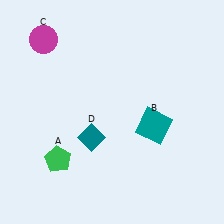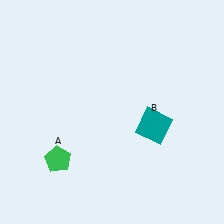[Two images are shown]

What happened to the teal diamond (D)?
The teal diamond (D) was removed in Image 2. It was in the bottom-left area of Image 1.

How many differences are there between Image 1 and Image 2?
There are 2 differences between the two images.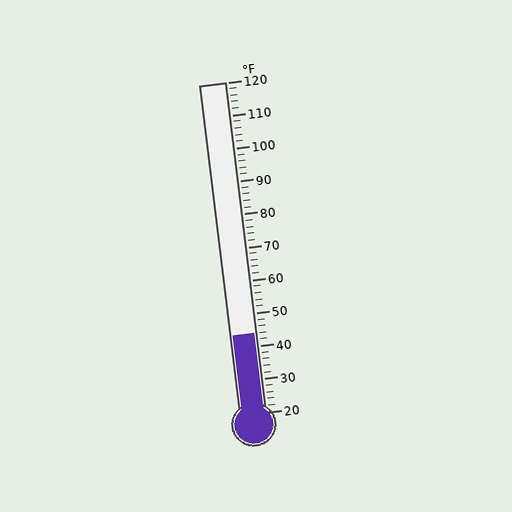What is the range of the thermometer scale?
The thermometer scale ranges from 20°F to 120°F.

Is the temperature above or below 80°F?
The temperature is below 80°F.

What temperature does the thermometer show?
The thermometer shows approximately 44°F.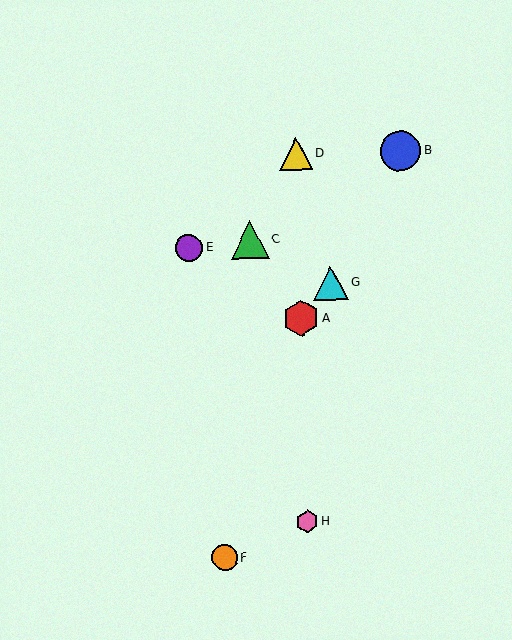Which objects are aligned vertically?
Objects A, D, H are aligned vertically.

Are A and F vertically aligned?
No, A is at x≈301 and F is at x≈225.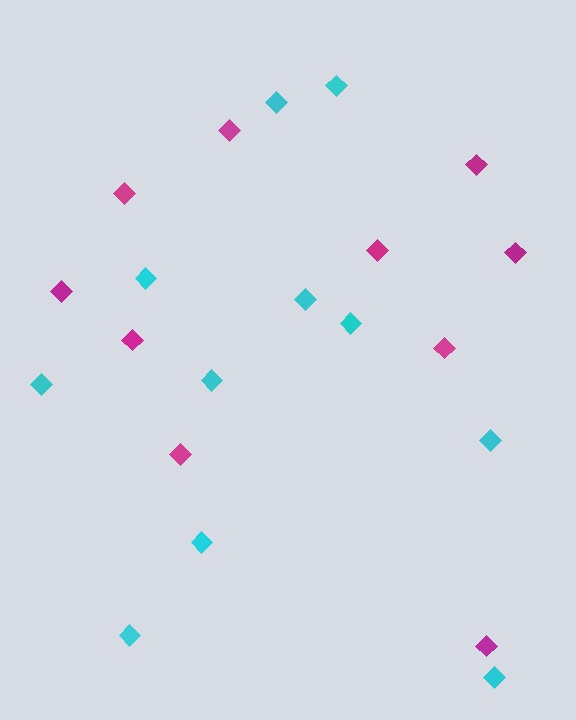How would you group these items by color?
There are 2 groups: one group of magenta diamonds (10) and one group of cyan diamonds (11).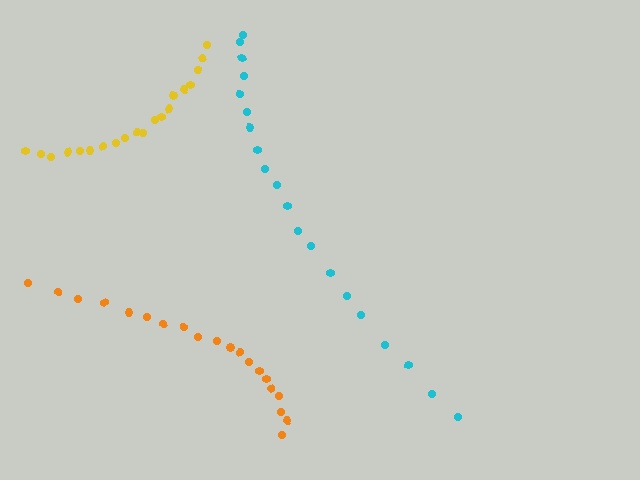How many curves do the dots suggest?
There are 3 distinct paths.